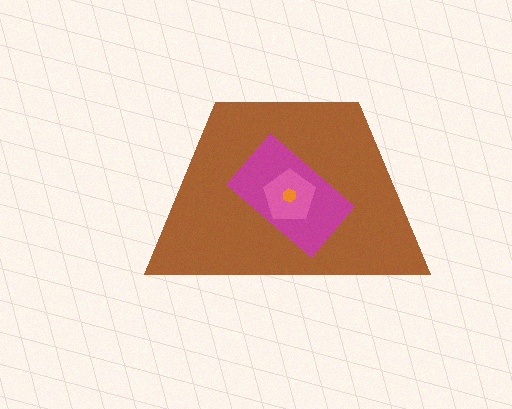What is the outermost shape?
The brown trapezoid.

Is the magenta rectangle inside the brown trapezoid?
Yes.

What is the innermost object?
The orange hexagon.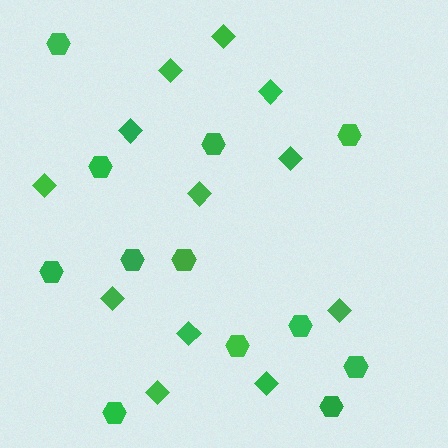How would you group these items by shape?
There are 2 groups: one group of hexagons (12) and one group of diamonds (12).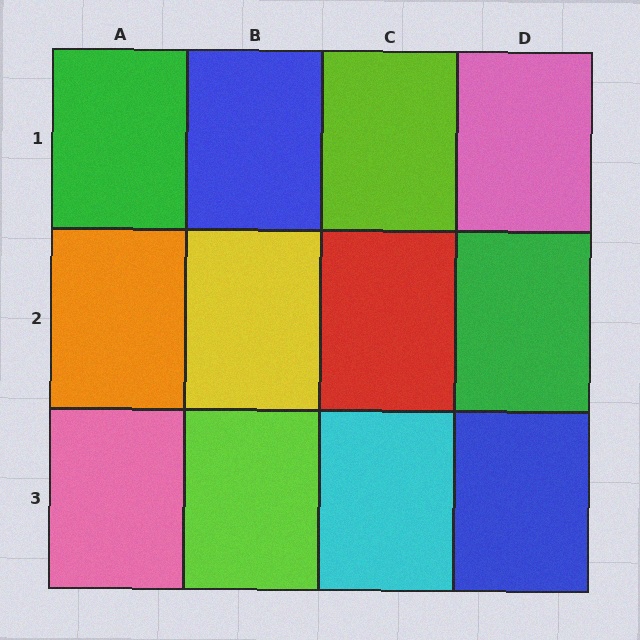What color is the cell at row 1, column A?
Green.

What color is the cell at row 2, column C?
Red.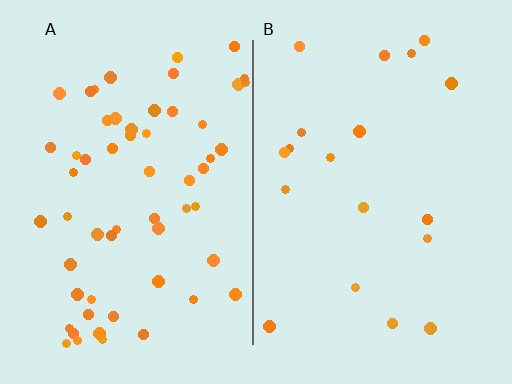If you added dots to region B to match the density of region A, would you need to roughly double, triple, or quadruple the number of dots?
Approximately triple.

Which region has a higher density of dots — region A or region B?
A (the left).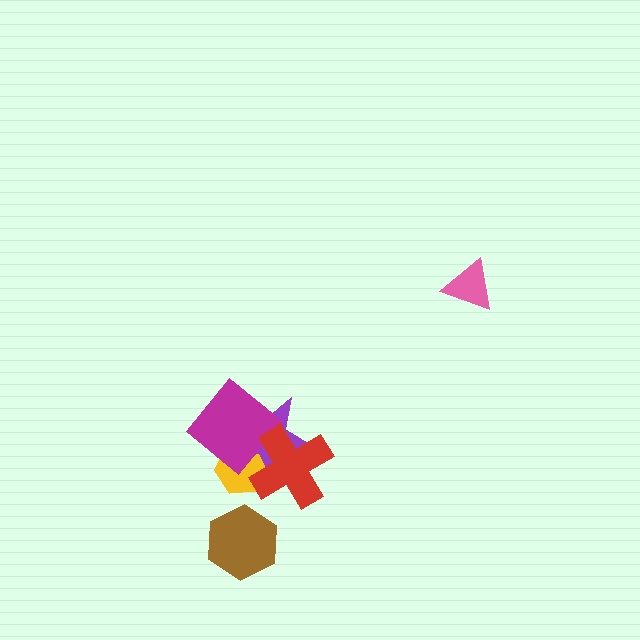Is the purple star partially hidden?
Yes, it is partially covered by another shape.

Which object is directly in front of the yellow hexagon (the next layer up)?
The purple star is directly in front of the yellow hexagon.